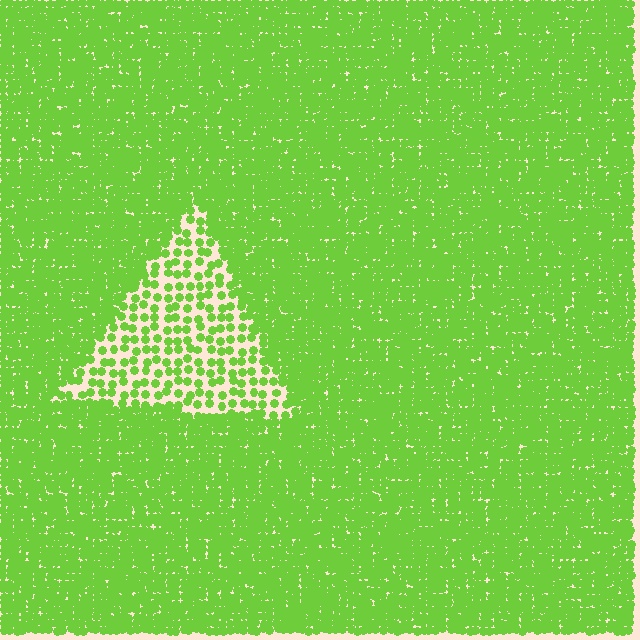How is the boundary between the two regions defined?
The boundary is defined by a change in element density (approximately 2.6x ratio). All elements are the same color, size, and shape.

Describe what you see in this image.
The image contains small lime elements arranged at two different densities. A triangle-shaped region is visible where the elements are less densely packed than the surrounding area.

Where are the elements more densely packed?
The elements are more densely packed outside the triangle boundary.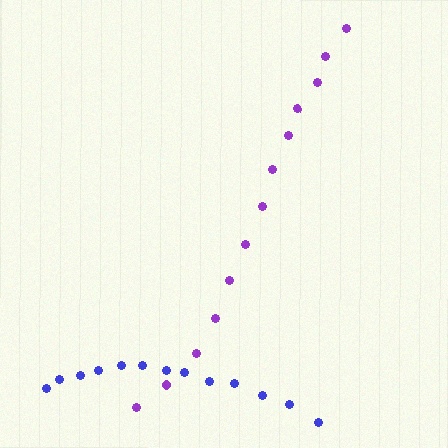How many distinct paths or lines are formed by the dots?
There are 2 distinct paths.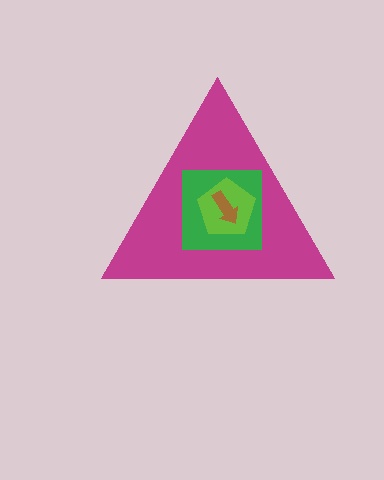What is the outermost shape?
The magenta triangle.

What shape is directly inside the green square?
The lime pentagon.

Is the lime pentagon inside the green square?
Yes.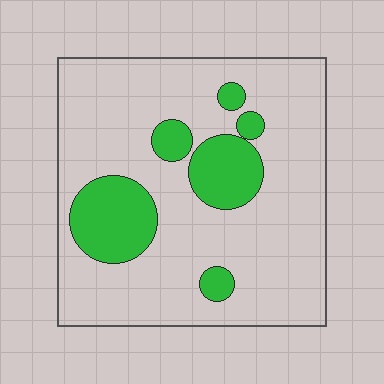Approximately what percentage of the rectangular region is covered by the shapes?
Approximately 20%.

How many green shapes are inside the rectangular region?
6.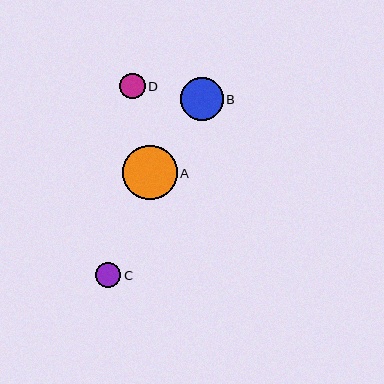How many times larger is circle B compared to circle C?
Circle B is approximately 1.7 times the size of circle C.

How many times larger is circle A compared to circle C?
Circle A is approximately 2.1 times the size of circle C.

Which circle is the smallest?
Circle D is the smallest with a size of approximately 25 pixels.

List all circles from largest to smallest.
From largest to smallest: A, B, C, D.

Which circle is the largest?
Circle A is the largest with a size of approximately 55 pixels.